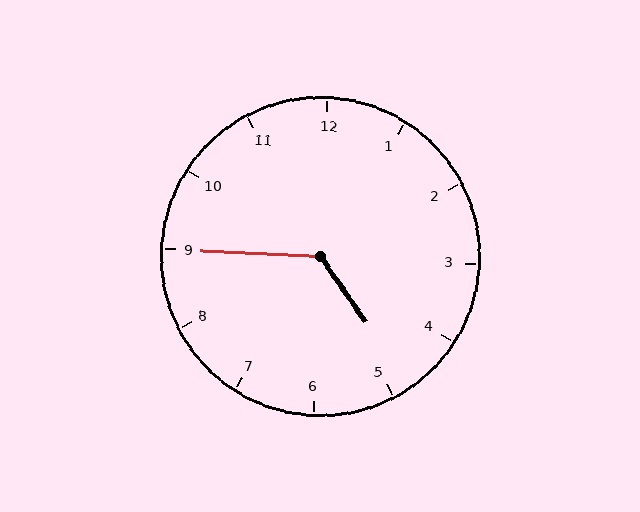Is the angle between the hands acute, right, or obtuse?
It is obtuse.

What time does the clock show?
4:45.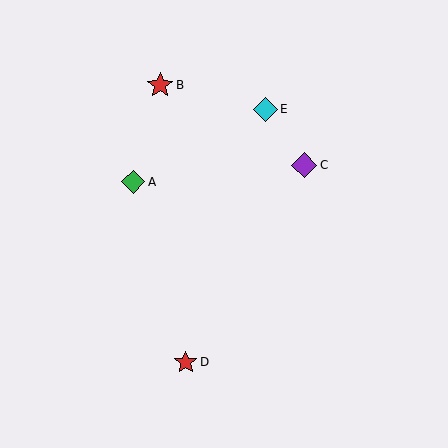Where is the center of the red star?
The center of the red star is at (160, 85).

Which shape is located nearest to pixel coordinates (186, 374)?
The red star (labeled D) at (186, 362) is nearest to that location.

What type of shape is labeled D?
Shape D is a red star.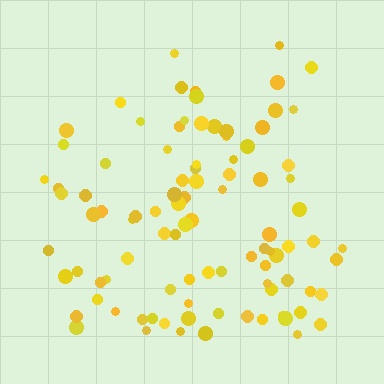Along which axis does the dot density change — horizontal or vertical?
Vertical.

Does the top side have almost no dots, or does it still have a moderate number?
Still a moderate number, just noticeably fewer than the bottom.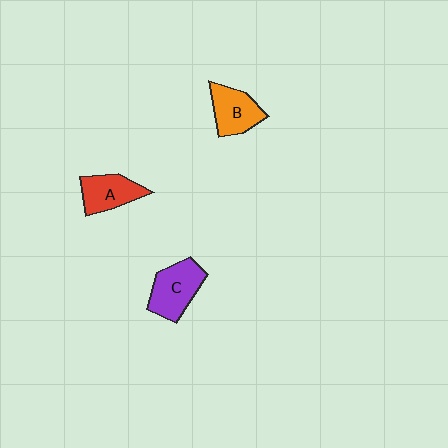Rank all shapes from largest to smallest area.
From largest to smallest: C (purple), B (orange), A (red).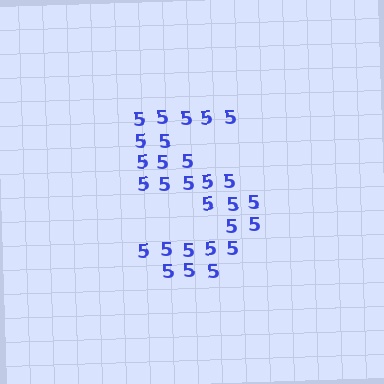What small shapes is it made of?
It is made of small digit 5's.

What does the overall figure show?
The overall figure shows the digit 5.